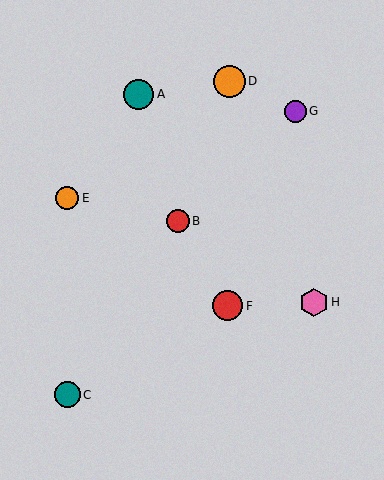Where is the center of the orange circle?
The center of the orange circle is at (67, 198).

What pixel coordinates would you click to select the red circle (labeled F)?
Click at (228, 306) to select the red circle F.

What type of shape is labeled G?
Shape G is a purple circle.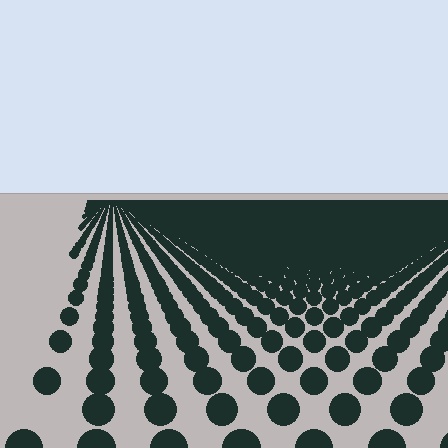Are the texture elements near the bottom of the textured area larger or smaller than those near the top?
Larger. Near the bottom, elements are closer to the viewer and appear at a bigger on-screen size.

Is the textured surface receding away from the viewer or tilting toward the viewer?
The surface is receding away from the viewer. Texture elements get smaller and denser toward the top.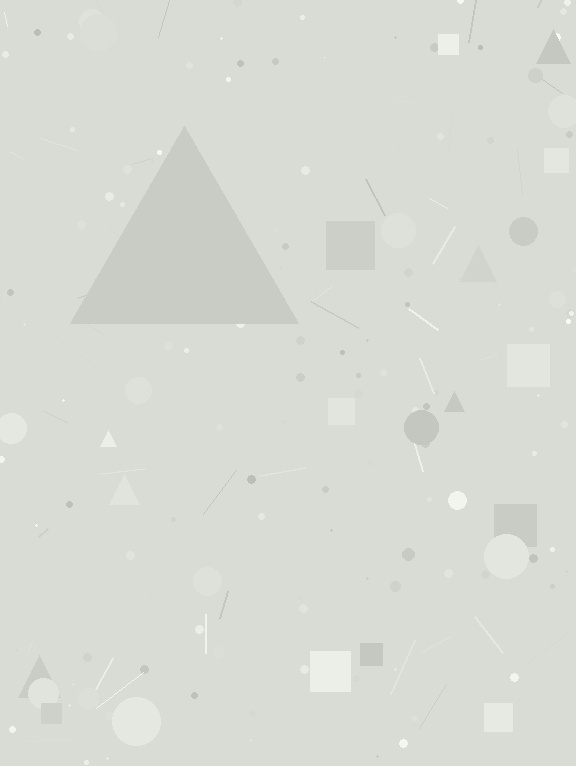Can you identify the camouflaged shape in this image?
The camouflaged shape is a triangle.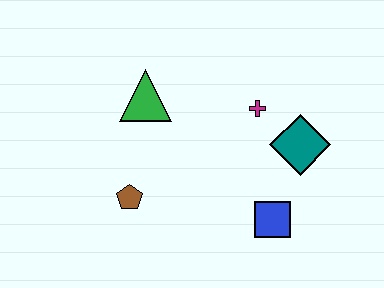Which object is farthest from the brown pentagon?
The teal diamond is farthest from the brown pentagon.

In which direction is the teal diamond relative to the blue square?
The teal diamond is above the blue square.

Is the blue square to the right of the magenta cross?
Yes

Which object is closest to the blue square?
The teal diamond is closest to the blue square.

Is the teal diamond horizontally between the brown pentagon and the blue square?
No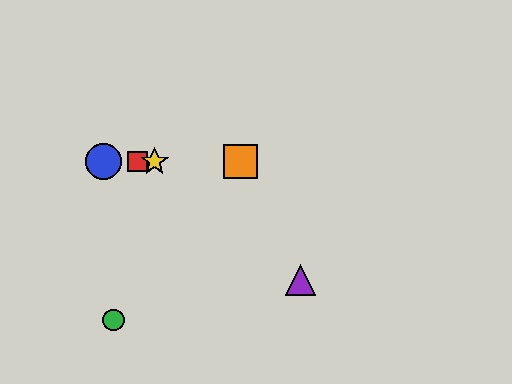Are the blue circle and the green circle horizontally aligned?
No, the blue circle is at y≈162 and the green circle is at y≈320.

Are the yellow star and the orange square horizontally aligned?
Yes, both are at y≈162.